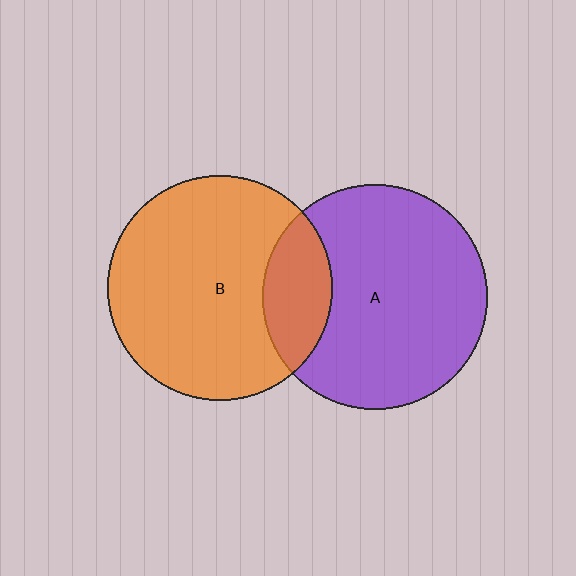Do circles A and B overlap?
Yes.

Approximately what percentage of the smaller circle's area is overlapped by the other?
Approximately 20%.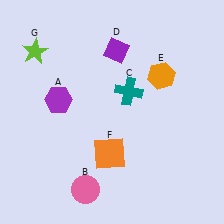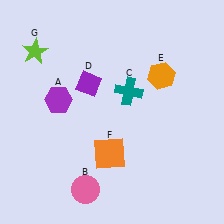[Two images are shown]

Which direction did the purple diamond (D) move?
The purple diamond (D) moved down.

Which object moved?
The purple diamond (D) moved down.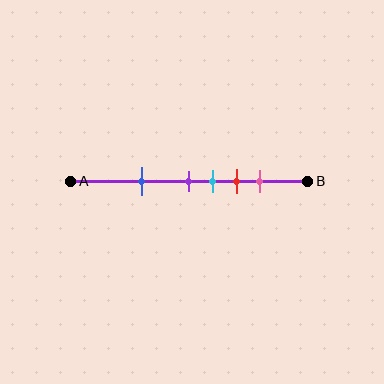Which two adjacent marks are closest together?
The purple and cyan marks are the closest adjacent pair.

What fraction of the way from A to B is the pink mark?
The pink mark is approximately 80% (0.8) of the way from A to B.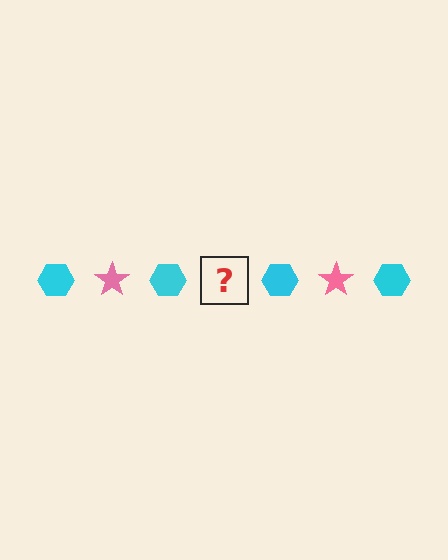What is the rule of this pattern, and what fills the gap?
The rule is that the pattern alternates between cyan hexagon and pink star. The gap should be filled with a pink star.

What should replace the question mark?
The question mark should be replaced with a pink star.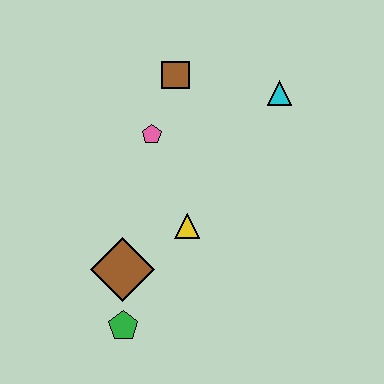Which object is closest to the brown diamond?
The green pentagon is closest to the brown diamond.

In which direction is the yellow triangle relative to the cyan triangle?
The yellow triangle is below the cyan triangle.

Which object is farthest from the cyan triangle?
The green pentagon is farthest from the cyan triangle.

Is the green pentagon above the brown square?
No